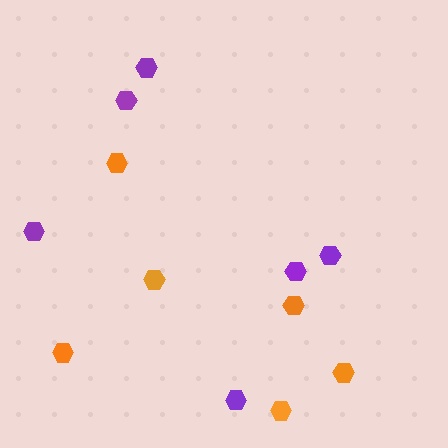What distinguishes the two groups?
There are 2 groups: one group of purple hexagons (6) and one group of orange hexagons (6).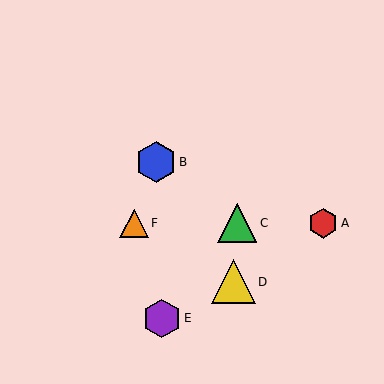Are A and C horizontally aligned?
Yes, both are at y≈223.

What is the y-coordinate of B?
Object B is at y≈162.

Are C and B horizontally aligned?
No, C is at y≈223 and B is at y≈162.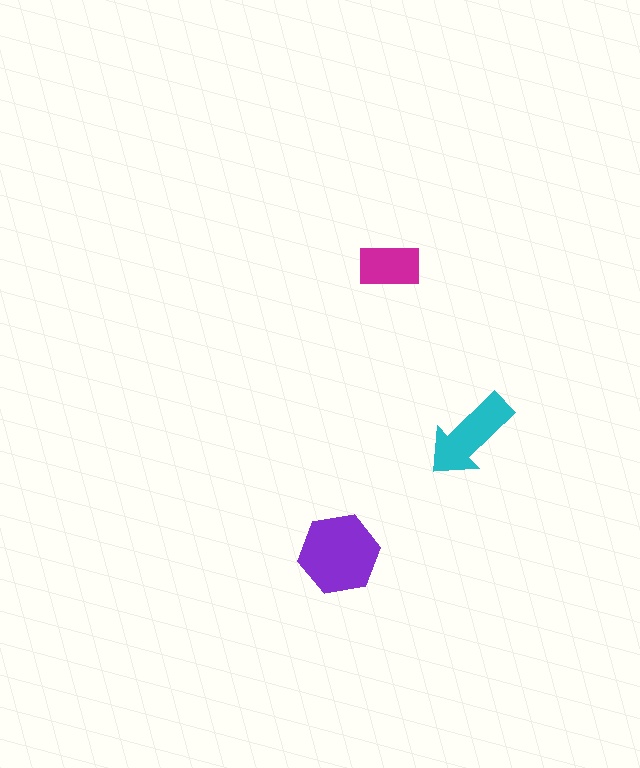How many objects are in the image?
There are 3 objects in the image.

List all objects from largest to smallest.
The purple hexagon, the cyan arrow, the magenta rectangle.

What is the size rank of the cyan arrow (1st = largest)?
2nd.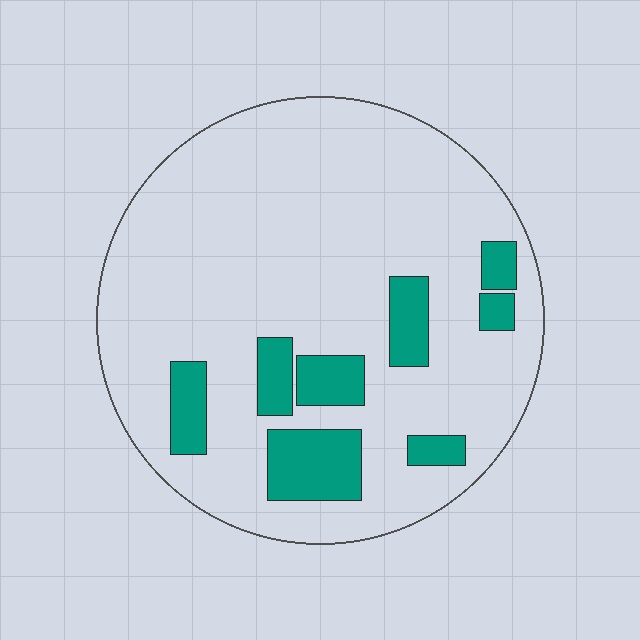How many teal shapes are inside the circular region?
8.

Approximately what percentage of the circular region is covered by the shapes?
Approximately 15%.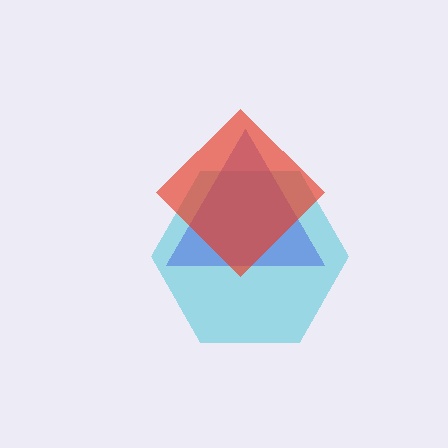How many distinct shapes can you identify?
There are 3 distinct shapes: a cyan hexagon, a blue triangle, a red diamond.